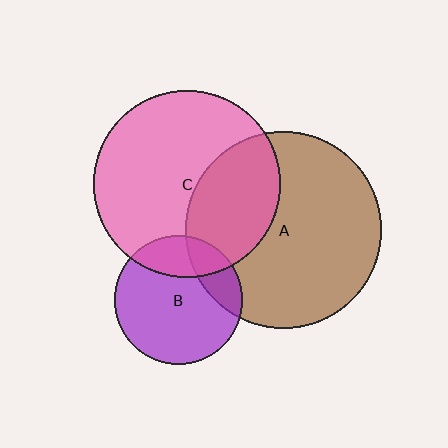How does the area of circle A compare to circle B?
Approximately 2.3 times.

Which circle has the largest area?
Circle A (brown).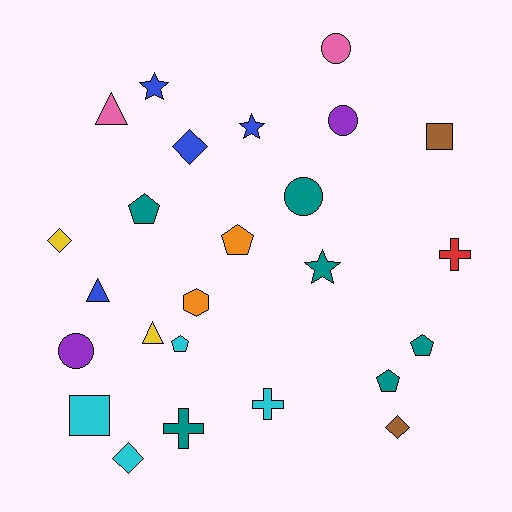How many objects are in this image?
There are 25 objects.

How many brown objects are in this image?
There are 2 brown objects.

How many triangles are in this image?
There are 3 triangles.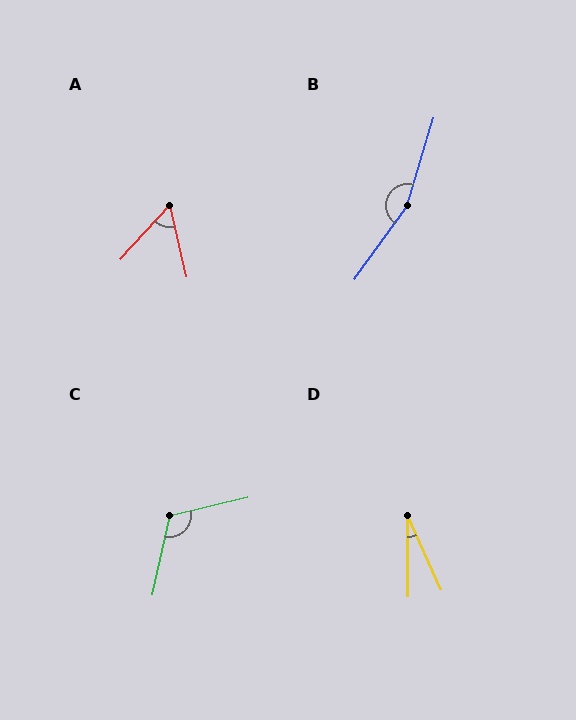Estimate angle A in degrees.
Approximately 55 degrees.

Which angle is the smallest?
D, at approximately 24 degrees.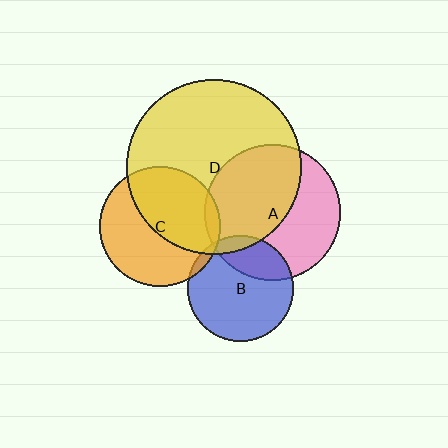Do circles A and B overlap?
Yes.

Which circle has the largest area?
Circle D (yellow).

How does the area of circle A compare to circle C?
Approximately 1.3 times.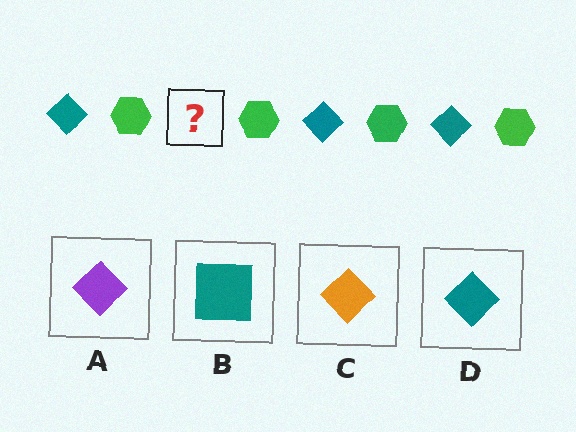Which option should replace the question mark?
Option D.